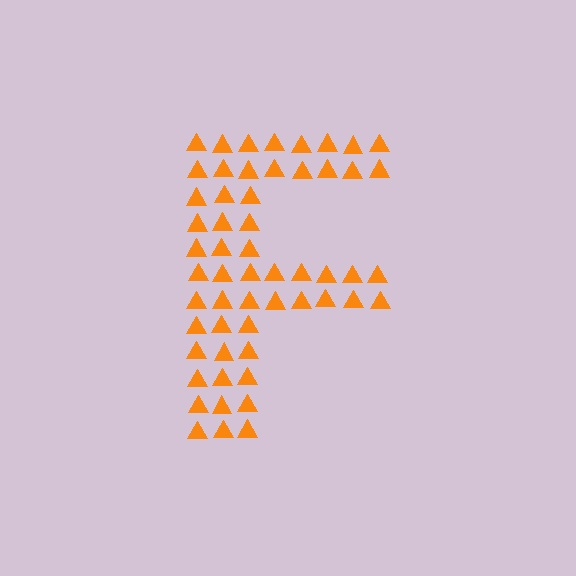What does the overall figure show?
The overall figure shows the letter F.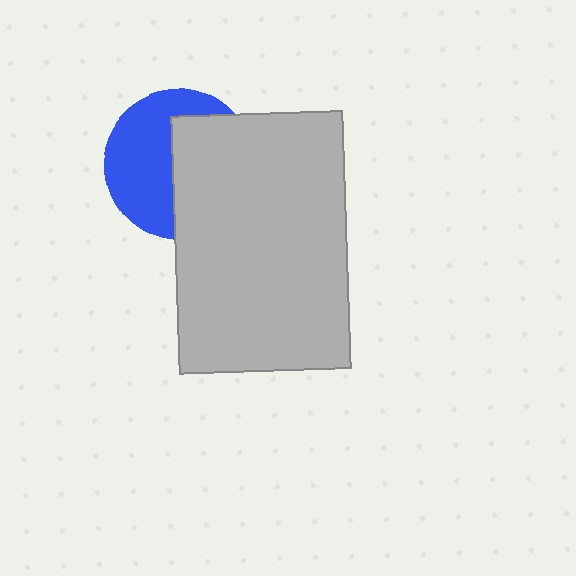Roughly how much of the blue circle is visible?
About half of it is visible (roughly 50%).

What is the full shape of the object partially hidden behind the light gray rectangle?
The partially hidden object is a blue circle.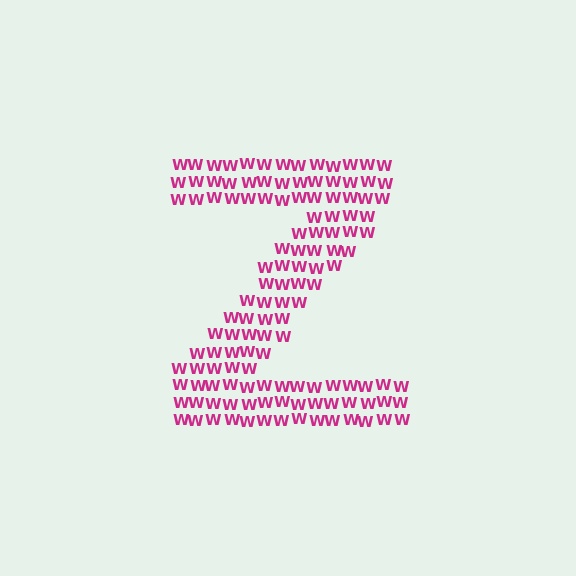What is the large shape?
The large shape is the letter Z.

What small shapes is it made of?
It is made of small letter W's.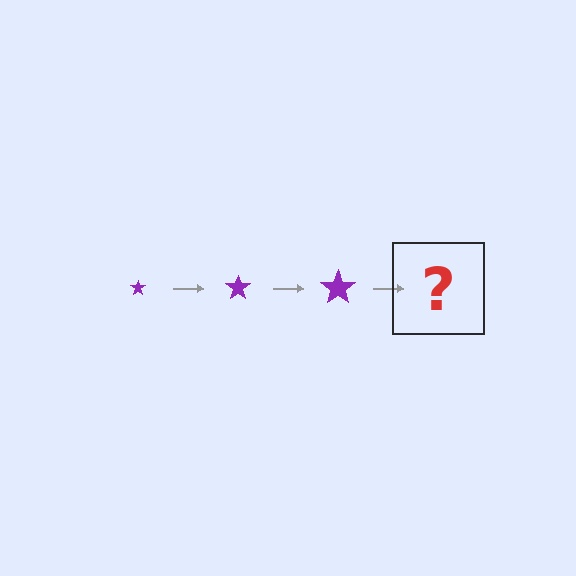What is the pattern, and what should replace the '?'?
The pattern is that the star gets progressively larger each step. The '?' should be a purple star, larger than the previous one.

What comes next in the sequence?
The next element should be a purple star, larger than the previous one.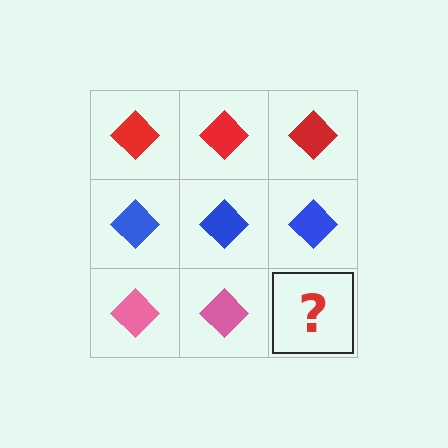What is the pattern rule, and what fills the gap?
The rule is that each row has a consistent color. The gap should be filled with a pink diamond.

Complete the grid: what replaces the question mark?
The question mark should be replaced with a pink diamond.